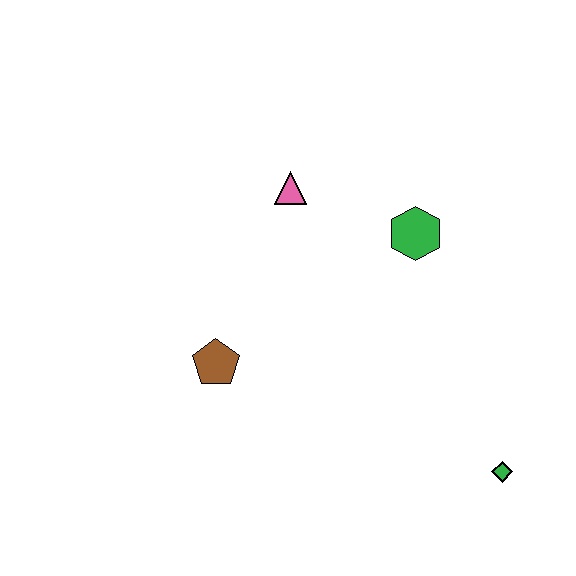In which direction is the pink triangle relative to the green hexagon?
The pink triangle is to the left of the green hexagon.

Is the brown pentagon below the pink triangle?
Yes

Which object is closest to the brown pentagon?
The pink triangle is closest to the brown pentagon.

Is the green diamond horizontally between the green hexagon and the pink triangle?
No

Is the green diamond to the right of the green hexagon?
Yes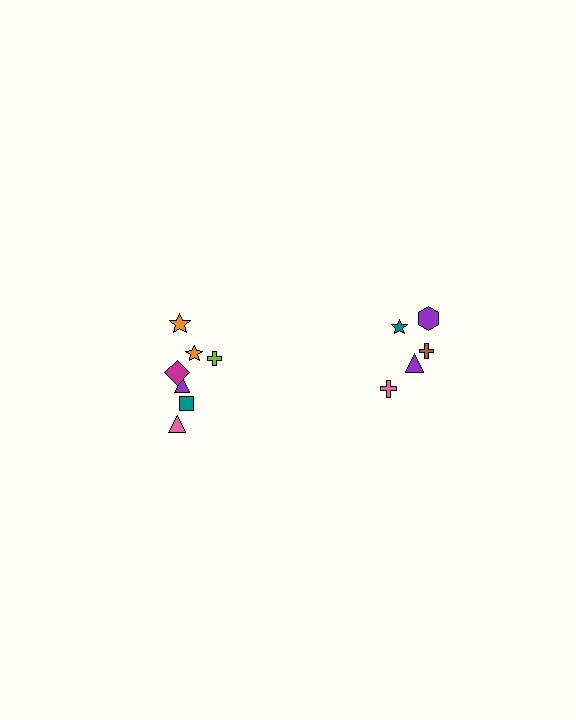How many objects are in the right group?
There are 5 objects.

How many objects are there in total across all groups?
There are 12 objects.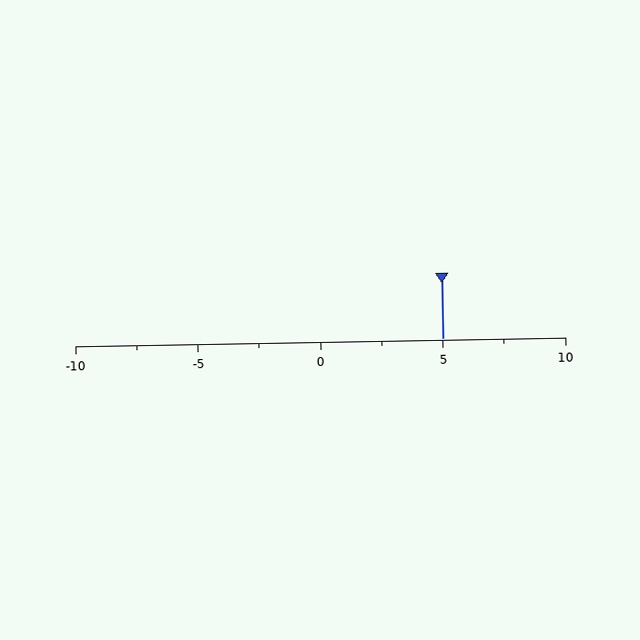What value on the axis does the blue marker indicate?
The marker indicates approximately 5.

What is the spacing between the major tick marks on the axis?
The major ticks are spaced 5 apart.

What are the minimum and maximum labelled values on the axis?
The axis runs from -10 to 10.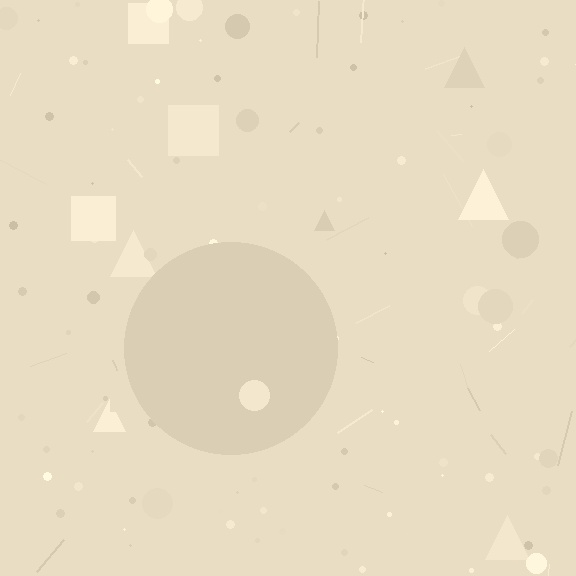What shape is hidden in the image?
A circle is hidden in the image.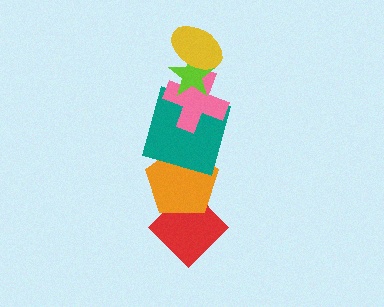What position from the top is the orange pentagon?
The orange pentagon is 5th from the top.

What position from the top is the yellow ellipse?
The yellow ellipse is 1st from the top.